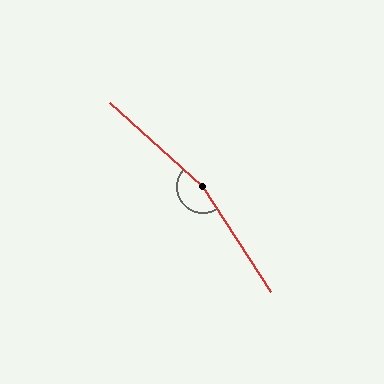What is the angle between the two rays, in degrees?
Approximately 165 degrees.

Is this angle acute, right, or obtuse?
It is obtuse.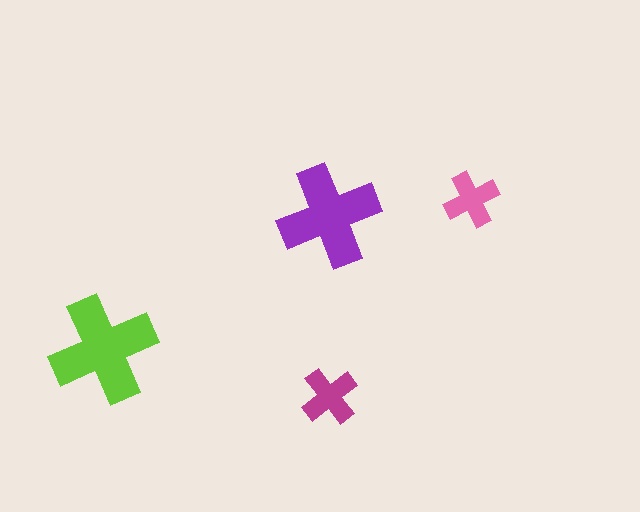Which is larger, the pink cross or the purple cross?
The purple one.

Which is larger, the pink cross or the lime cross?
The lime one.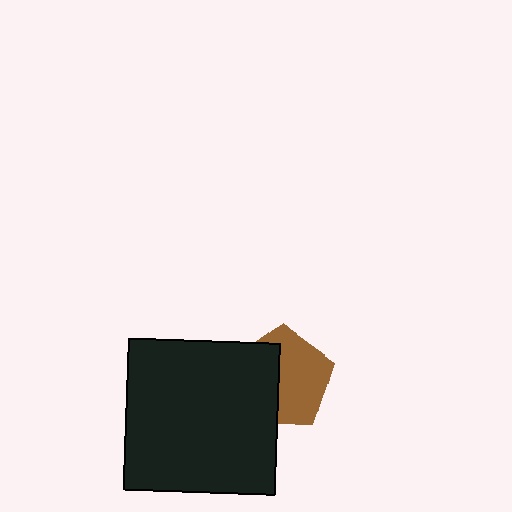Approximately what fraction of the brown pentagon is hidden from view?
Roughly 44% of the brown pentagon is hidden behind the black square.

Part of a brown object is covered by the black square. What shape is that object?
It is a pentagon.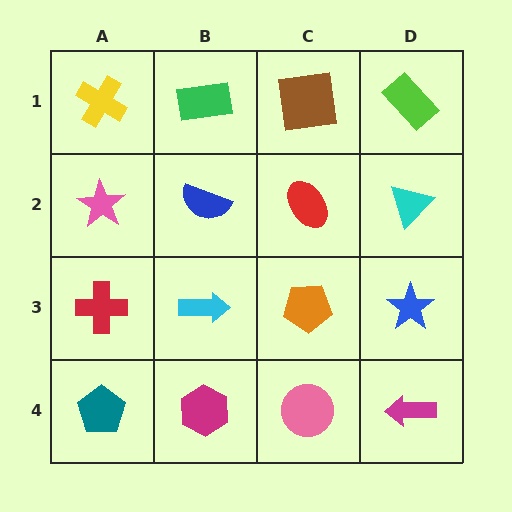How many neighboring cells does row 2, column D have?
3.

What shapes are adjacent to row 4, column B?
A cyan arrow (row 3, column B), a teal pentagon (row 4, column A), a pink circle (row 4, column C).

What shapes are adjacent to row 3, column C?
A red ellipse (row 2, column C), a pink circle (row 4, column C), a cyan arrow (row 3, column B), a blue star (row 3, column D).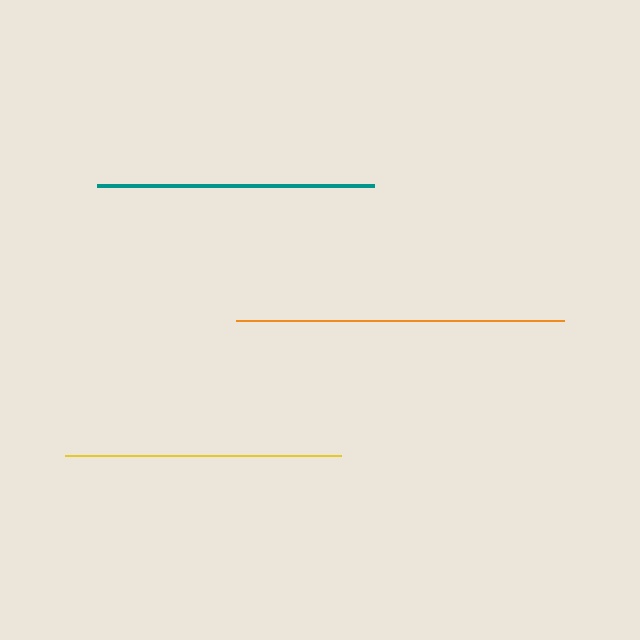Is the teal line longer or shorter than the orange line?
The orange line is longer than the teal line.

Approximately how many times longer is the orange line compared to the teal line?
The orange line is approximately 1.2 times the length of the teal line.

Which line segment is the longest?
The orange line is the longest at approximately 328 pixels.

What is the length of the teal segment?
The teal segment is approximately 278 pixels long.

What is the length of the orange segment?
The orange segment is approximately 328 pixels long.